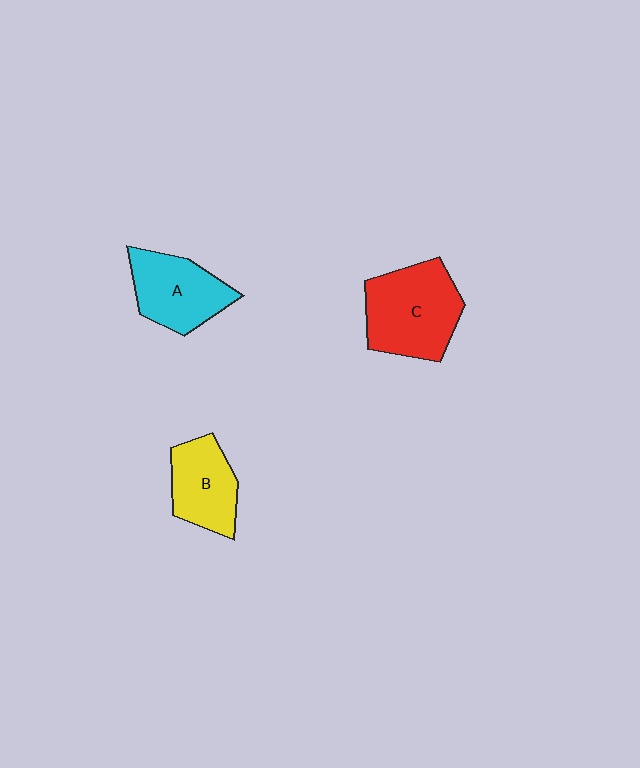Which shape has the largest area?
Shape C (red).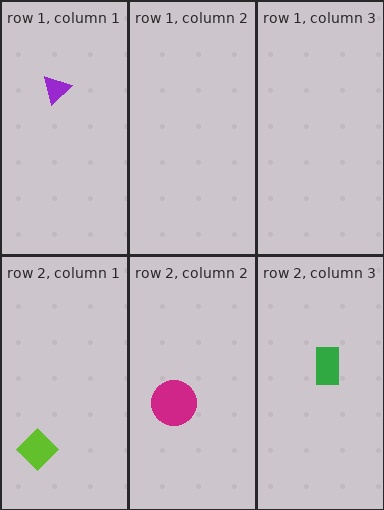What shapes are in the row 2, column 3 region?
The green rectangle.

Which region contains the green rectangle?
The row 2, column 3 region.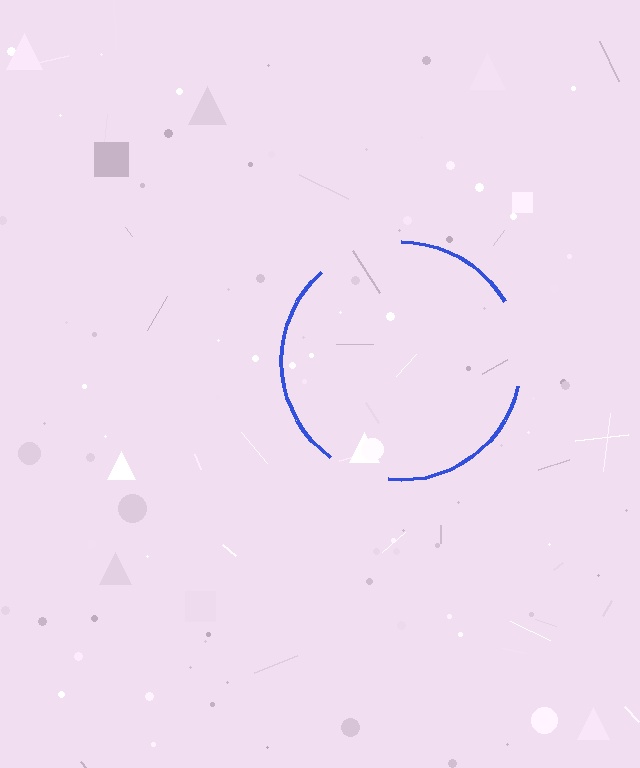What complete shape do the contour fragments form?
The contour fragments form a circle.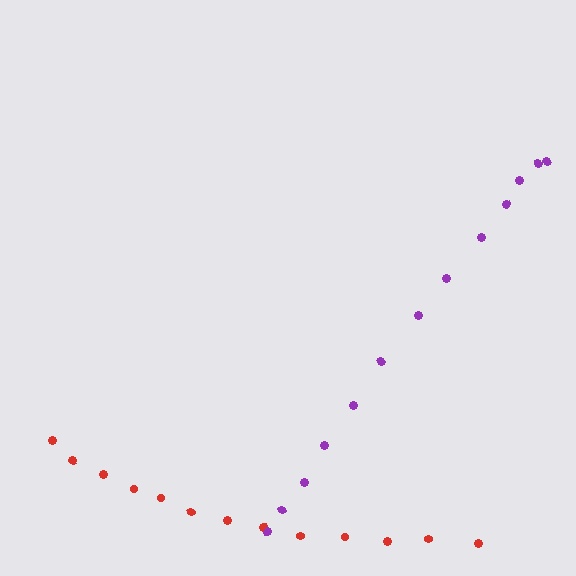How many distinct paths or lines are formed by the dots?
There are 2 distinct paths.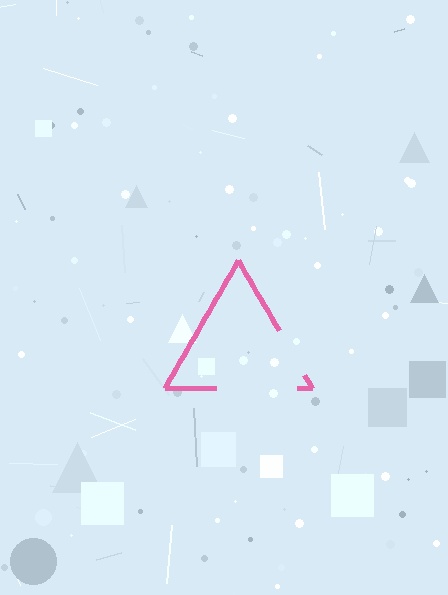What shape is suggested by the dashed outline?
The dashed outline suggests a triangle.